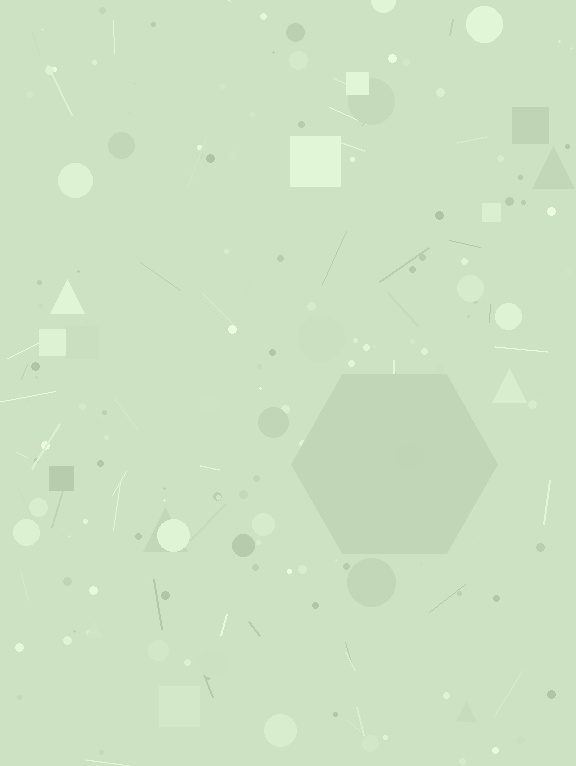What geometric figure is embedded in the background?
A hexagon is embedded in the background.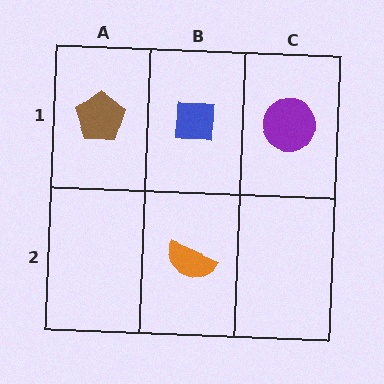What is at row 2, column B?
An orange semicircle.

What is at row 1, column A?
A brown pentagon.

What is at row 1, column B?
A blue square.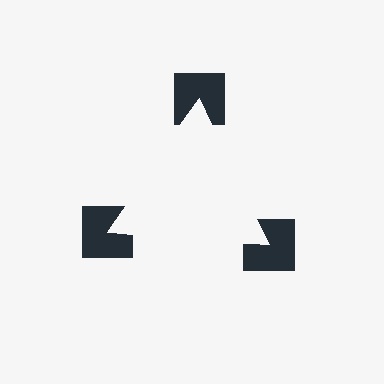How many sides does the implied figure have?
3 sides.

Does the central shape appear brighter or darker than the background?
It typically appears slightly brighter than the background, even though no actual brightness change is drawn.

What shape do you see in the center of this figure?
An illusory triangle — its edges are inferred from the aligned wedge cuts in the notched squares, not physically drawn.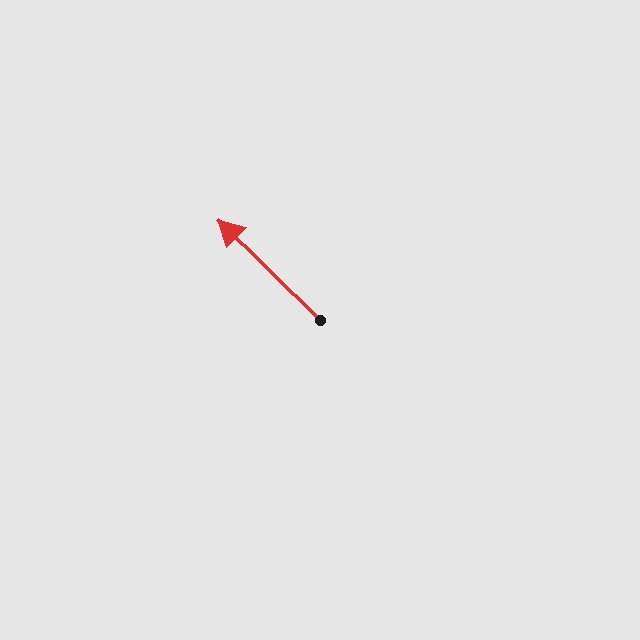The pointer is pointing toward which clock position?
Roughly 10 o'clock.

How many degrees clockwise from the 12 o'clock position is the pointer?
Approximately 315 degrees.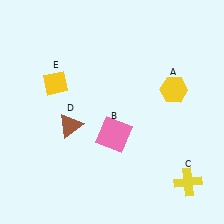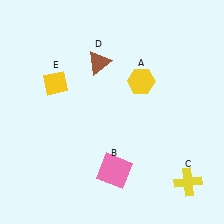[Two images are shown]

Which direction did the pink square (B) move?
The pink square (B) moved down.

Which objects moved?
The objects that moved are: the yellow hexagon (A), the pink square (B), the brown triangle (D).